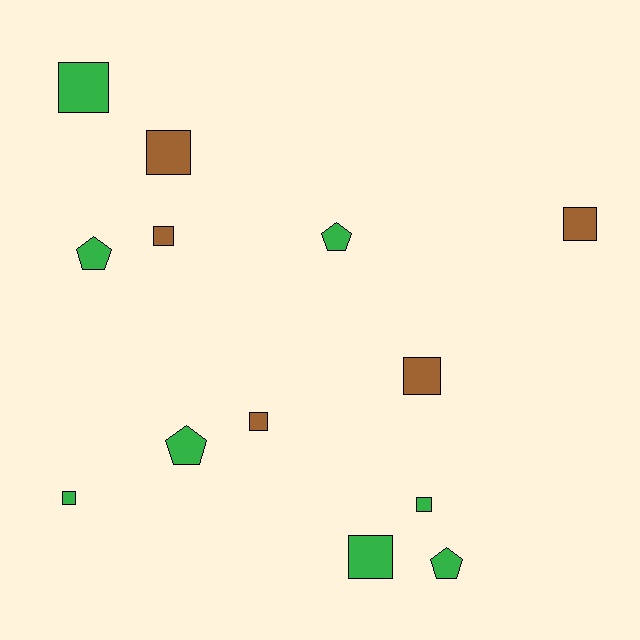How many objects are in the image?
There are 13 objects.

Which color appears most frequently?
Green, with 8 objects.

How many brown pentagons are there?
There are no brown pentagons.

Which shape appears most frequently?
Square, with 9 objects.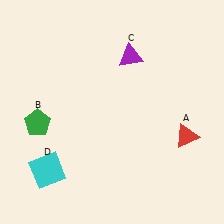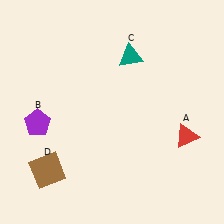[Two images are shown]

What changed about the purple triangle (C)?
In Image 1, C is purple. In Image 2, it changed to teal.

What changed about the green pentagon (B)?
In Image 1, B is green. In Image 2, it changed to purple.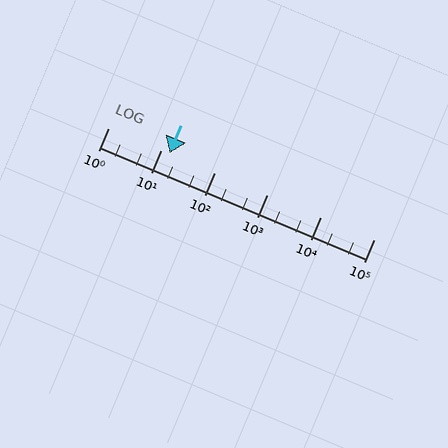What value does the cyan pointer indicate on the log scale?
The pointer indicates approximately 14.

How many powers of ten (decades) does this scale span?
The scale spans 5 decades, from 1 to 100000.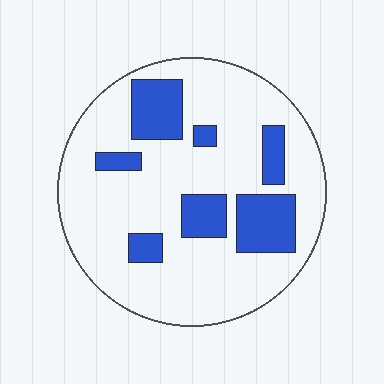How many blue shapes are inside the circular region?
7.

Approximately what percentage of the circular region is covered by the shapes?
Approximately 20%.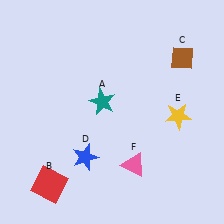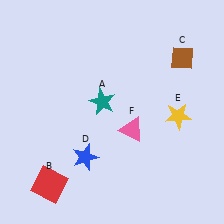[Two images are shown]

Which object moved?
The pink triangle (F) moved up.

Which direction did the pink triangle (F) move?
The pink triangle (F) moved up.